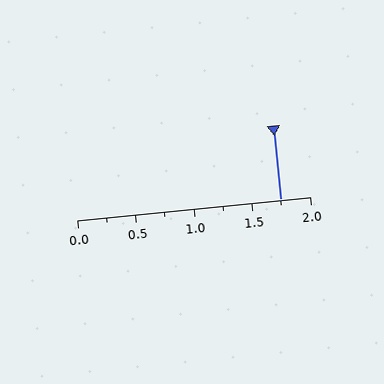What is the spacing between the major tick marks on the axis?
The major ticks are spaced 0.5 apart.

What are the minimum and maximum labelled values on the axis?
The axis runs from 0.0 to 2.0.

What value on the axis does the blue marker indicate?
The marker indicates approximately 1.75.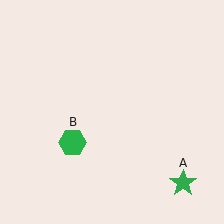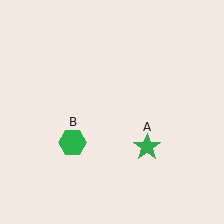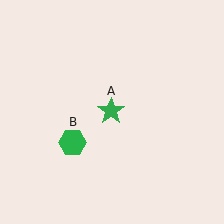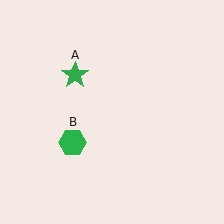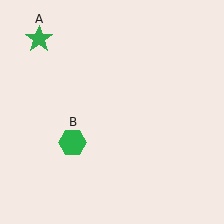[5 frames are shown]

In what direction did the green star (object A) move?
The green star (object A) moved up and to the left.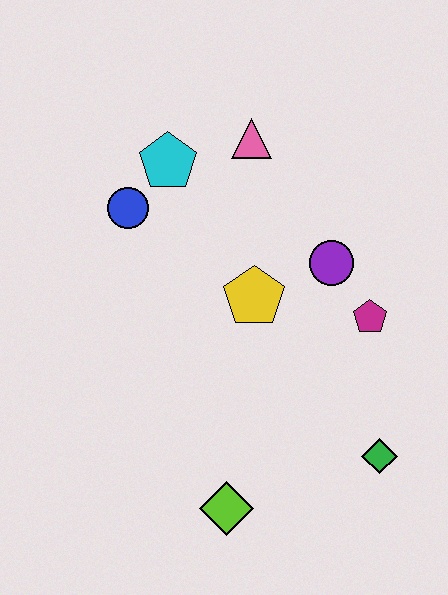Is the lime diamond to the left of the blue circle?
No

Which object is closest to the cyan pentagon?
The blue circle is closest to the cyan pentagon.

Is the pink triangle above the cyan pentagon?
Yes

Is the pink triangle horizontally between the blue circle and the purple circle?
Yes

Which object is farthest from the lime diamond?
The pink triangle is farthest from the lime diamond.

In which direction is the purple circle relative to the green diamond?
The purple circle is above the green diamond.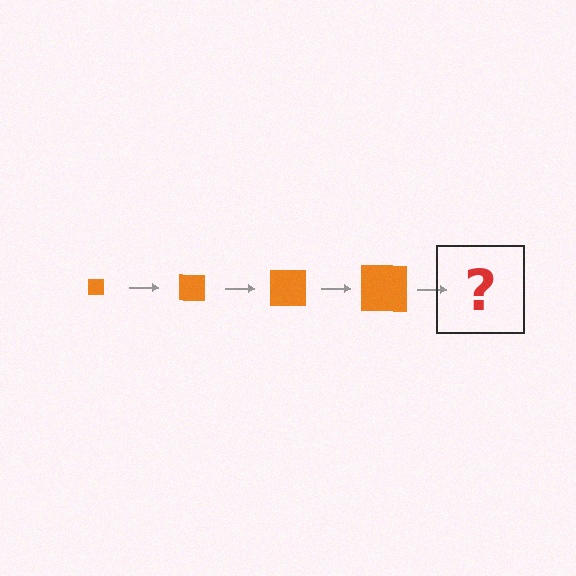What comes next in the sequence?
The next element should be an orange square, larger than the previous one.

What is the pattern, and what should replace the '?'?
The pattern is that the square gets progressively larger each step. The '?' should be an orange square, larger than the previous one.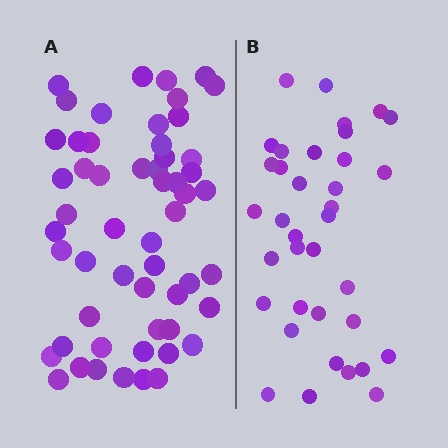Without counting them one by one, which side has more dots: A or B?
Region A (the left region) has more dots.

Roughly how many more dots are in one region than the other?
Region A has approximately 20 more dots than region B.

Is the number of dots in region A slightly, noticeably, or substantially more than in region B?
Region A has substantially more. The ratio is roughly 1.5 to 1.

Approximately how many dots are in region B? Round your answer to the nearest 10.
About 40 dots. (The exact count is 36, which rounds to 40.)